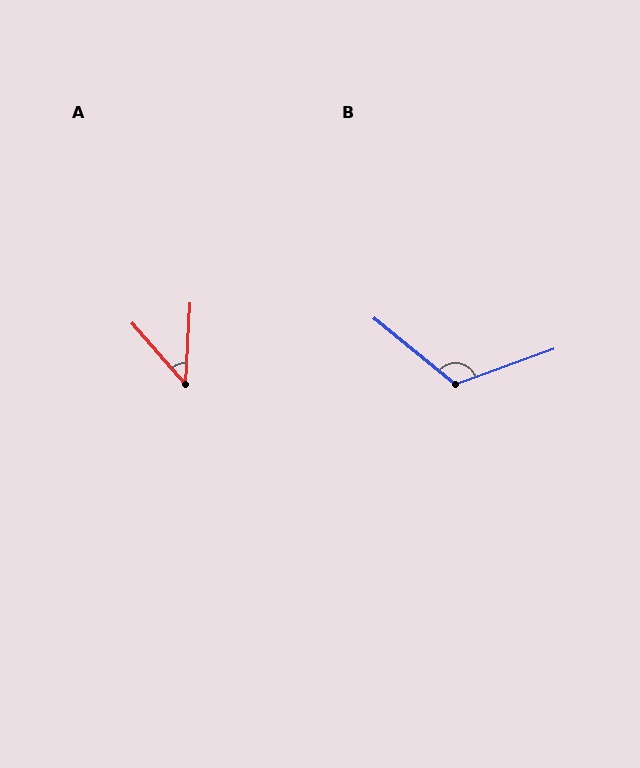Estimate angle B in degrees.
Approximately 121 degrees.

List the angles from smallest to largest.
A (45°), B (121°).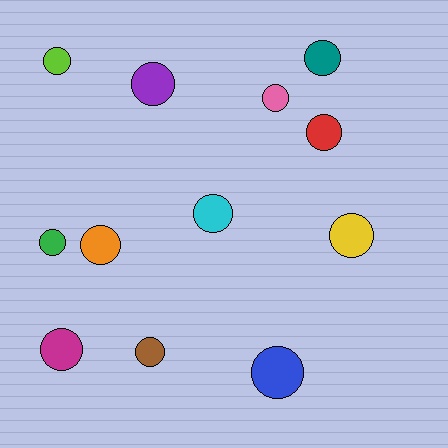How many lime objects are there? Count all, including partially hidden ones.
There is 1 lime object.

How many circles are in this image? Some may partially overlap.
There are 12 circles.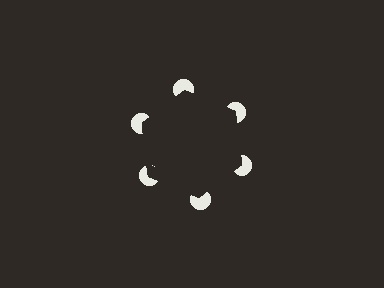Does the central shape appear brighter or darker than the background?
It typically appears slightly darker than the background, even though no actual brightness change is drawn.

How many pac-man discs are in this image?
There are 6 — one at each vertex of the illusory hexagon.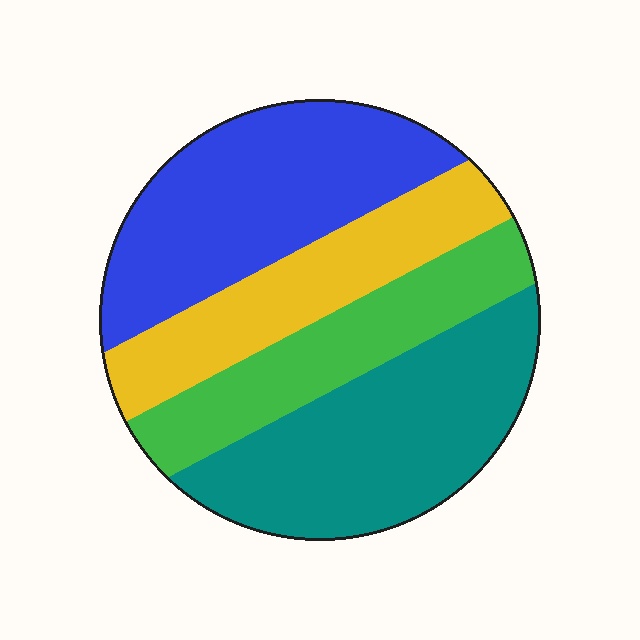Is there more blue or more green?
Blue.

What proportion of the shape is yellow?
Yellow takes up about one fifth (1/5) of the shape.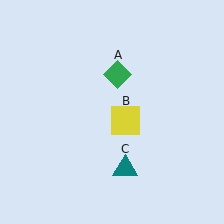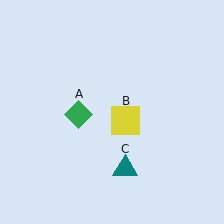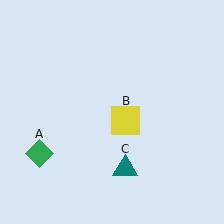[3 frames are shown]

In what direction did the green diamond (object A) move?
The green diamond (object A) moved down and to the left.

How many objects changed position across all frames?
1 object changed position: green diamond (object A).